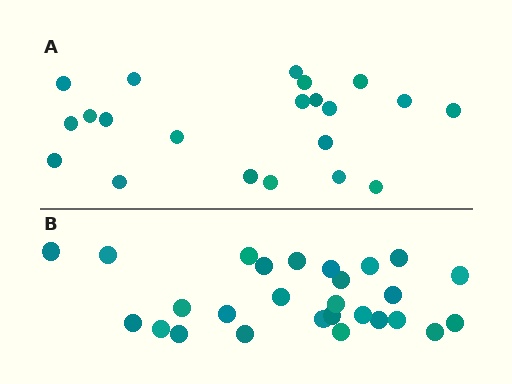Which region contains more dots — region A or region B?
Region B (the bottom region) has more dots.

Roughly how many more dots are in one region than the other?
Region B has about 6 more dots than region A.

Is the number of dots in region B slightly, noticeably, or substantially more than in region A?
Region B has noticeably more, but not dramatically so. The ratio is roughly 1.3 to 1.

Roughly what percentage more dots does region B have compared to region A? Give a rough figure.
About 30% more.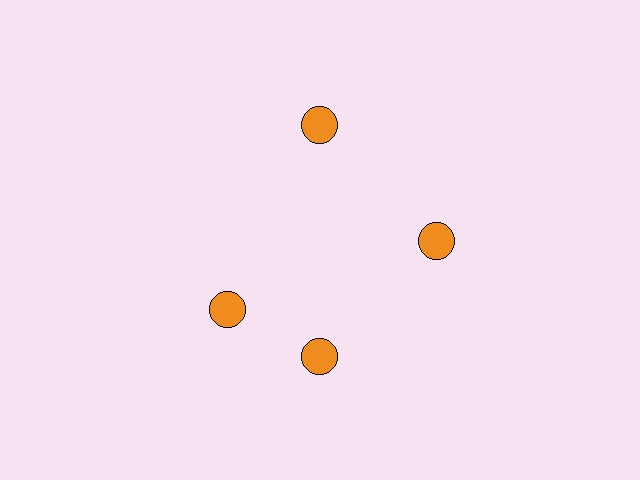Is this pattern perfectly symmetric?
No. The 4 orange circles are arranged in a ring, but one element near the 9 o'clock position is rotated out of alignment along the ring, breaking the 4-fold rotational symmetry.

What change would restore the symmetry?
The symmetry would be restored by rotating it back into even spacing with its neighbors so that all 4 circles sit at equal angles and equal distance from the center.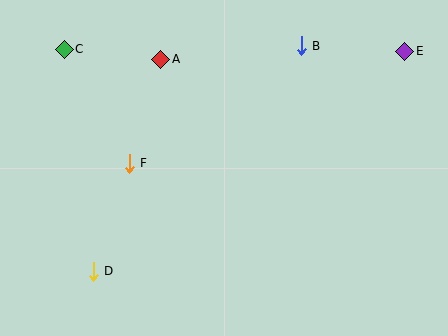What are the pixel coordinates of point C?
Point C is at (64, 49).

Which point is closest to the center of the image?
Point F at (129, 163) is closest to the center.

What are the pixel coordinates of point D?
Point D is at (93, 271).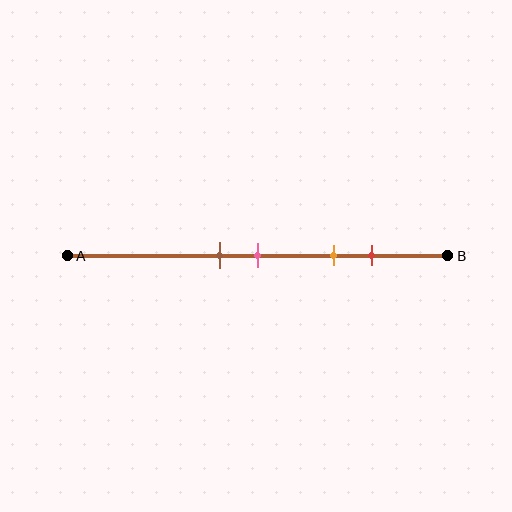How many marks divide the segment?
There are 4 marks dividing the segment.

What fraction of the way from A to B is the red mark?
The red mark is approximately 80% (0.8) of the way from A to B.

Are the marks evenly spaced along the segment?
No, the marks are not evenly spaced.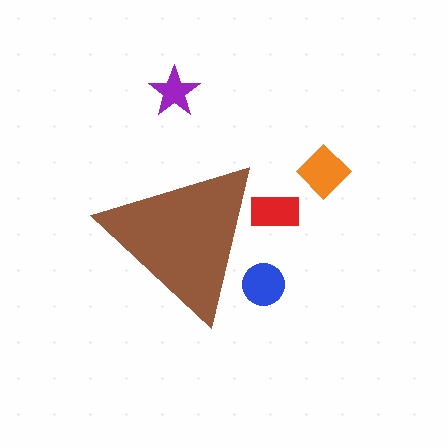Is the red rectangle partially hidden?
Yes, the red rectangle is partially hidden behind the brown triangle.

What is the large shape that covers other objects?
A brown triangle.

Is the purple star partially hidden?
No, the purple star is fully visible.